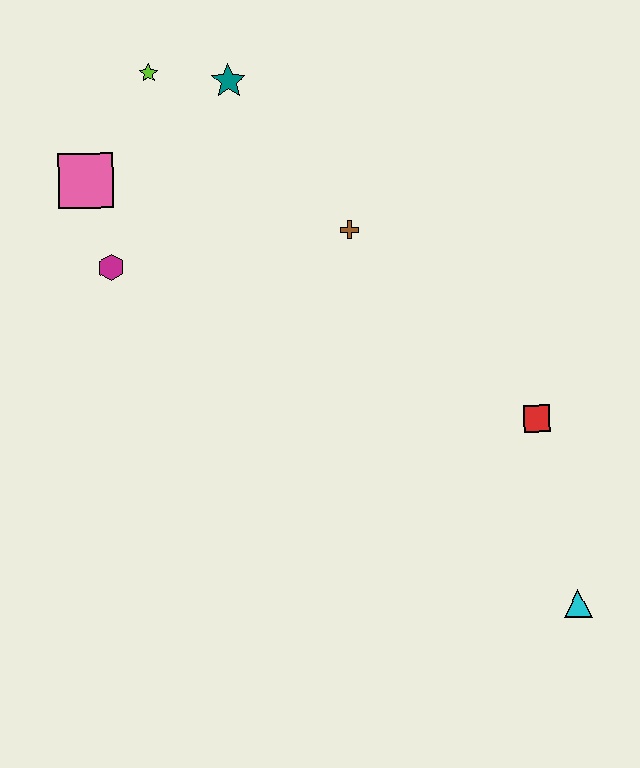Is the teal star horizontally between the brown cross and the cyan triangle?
No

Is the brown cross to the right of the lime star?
Yes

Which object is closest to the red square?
The cyan triangle is closest to the red square.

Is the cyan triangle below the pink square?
Yes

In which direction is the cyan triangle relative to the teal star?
The cyan triangle is below the teal star.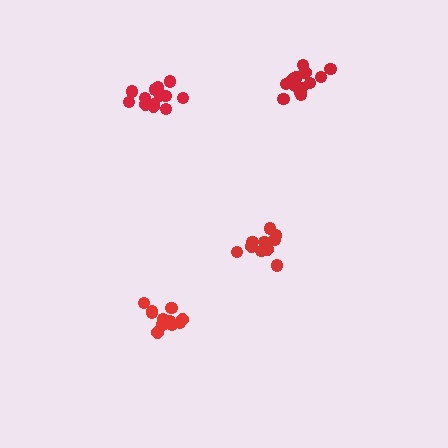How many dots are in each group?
Group 1: 13 dots, Group 2: 15 dots, Group 3: 10 dots, Group 4: 13 dots (51 total).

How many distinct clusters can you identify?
There are 4 distinct clusters.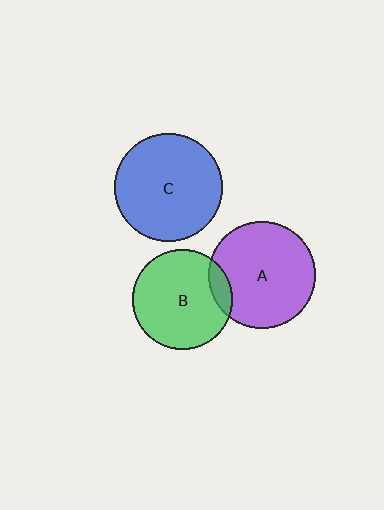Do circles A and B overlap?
Yes.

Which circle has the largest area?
Circle C (blue).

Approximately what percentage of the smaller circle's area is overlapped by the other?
Approximately 10%.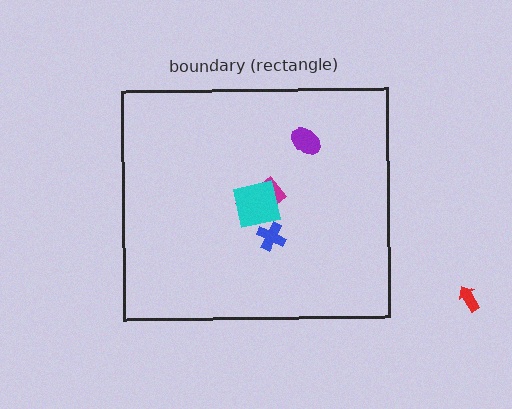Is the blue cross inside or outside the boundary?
Inside.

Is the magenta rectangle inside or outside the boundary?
Inside.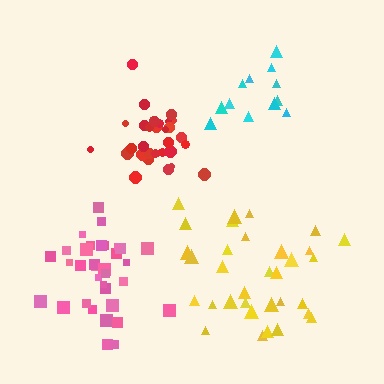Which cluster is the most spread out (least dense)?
Cyan.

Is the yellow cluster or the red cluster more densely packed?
Red.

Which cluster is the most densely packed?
Red.